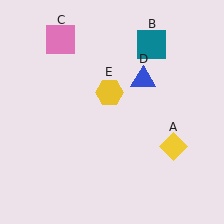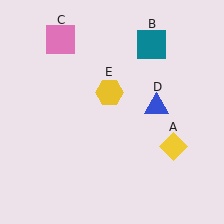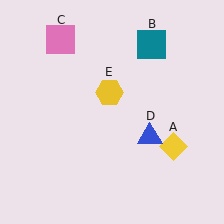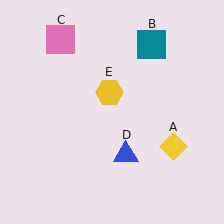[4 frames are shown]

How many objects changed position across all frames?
1 object changed position: blue triangle (object D).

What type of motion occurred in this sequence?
The blue triangle (object D) rotated clockwise around the center of the scene.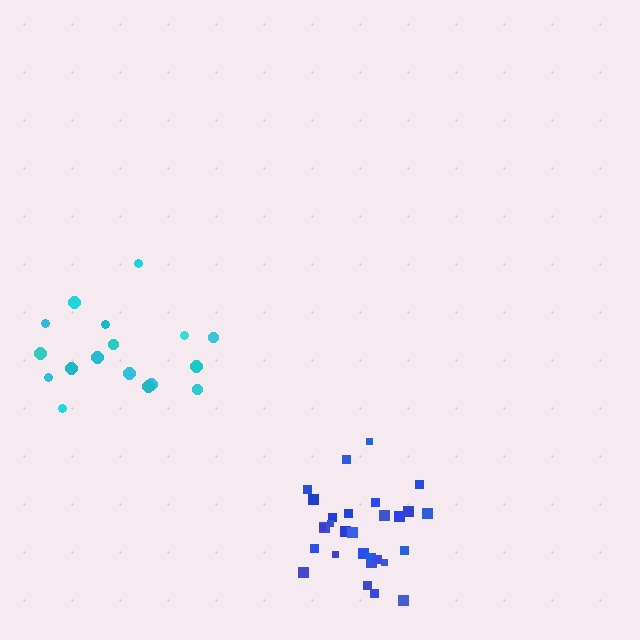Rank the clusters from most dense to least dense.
blue, cyan.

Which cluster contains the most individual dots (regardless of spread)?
Blue (29).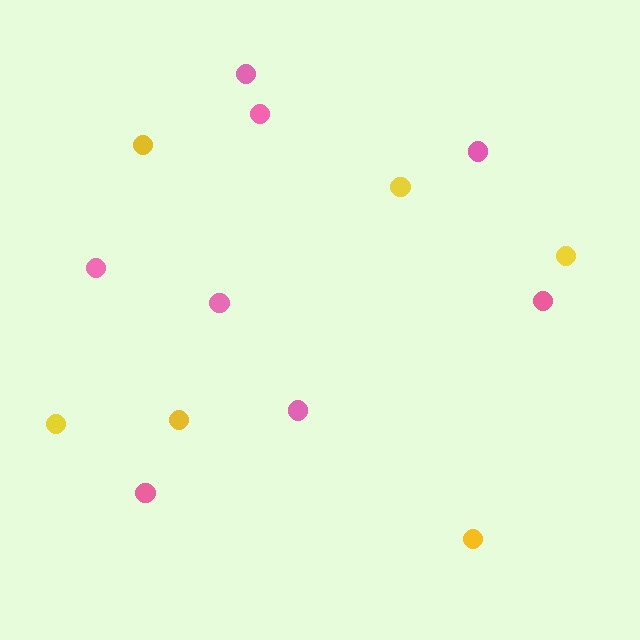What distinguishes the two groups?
There are 2 groups: one group of pink circles (8) and one group of yellow circles (6).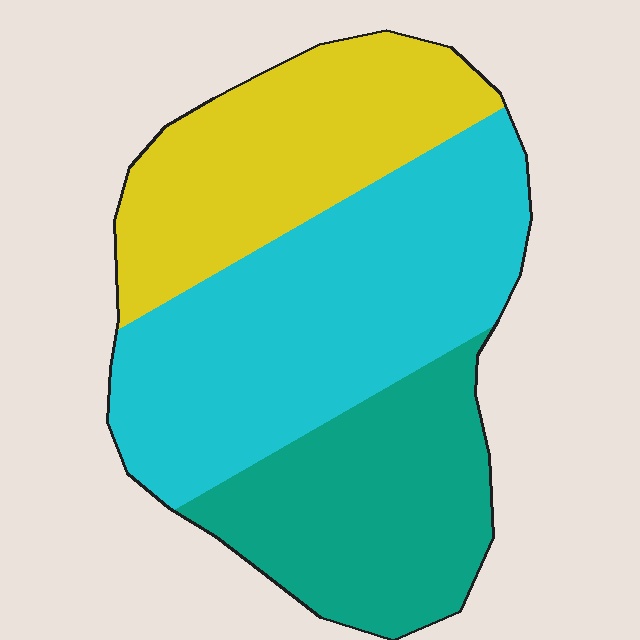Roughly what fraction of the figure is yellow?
Yellow covers 29% of the figure.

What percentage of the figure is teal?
Teal covers 28% of the figure.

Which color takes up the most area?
Cyan, at roughly 45%.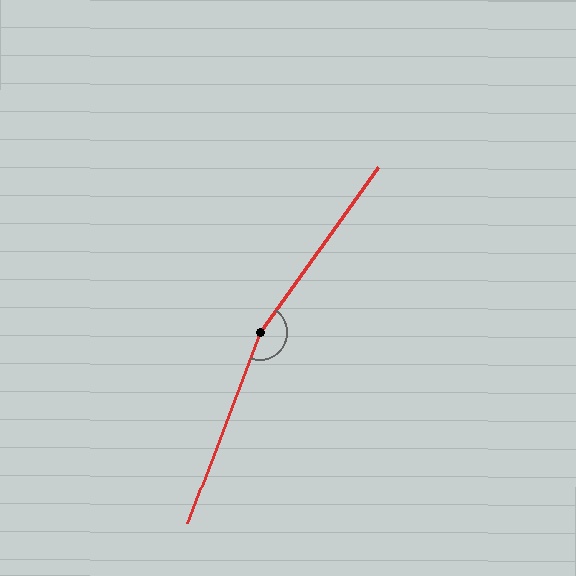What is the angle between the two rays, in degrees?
Approximately 165 degrees.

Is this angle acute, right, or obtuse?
It is obtuse.